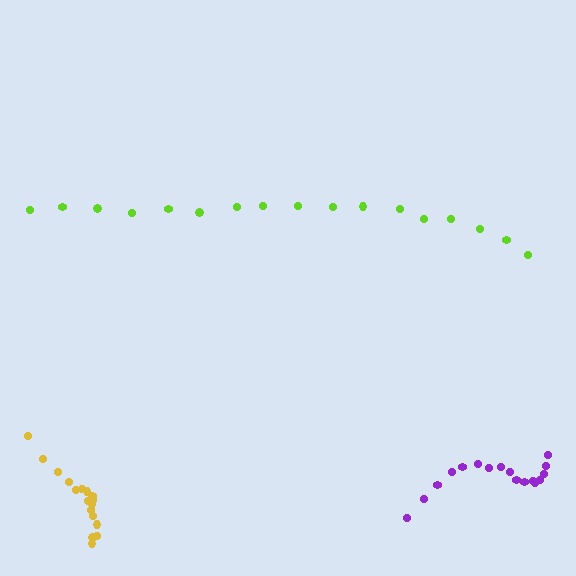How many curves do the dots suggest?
There are 3 distinct paths.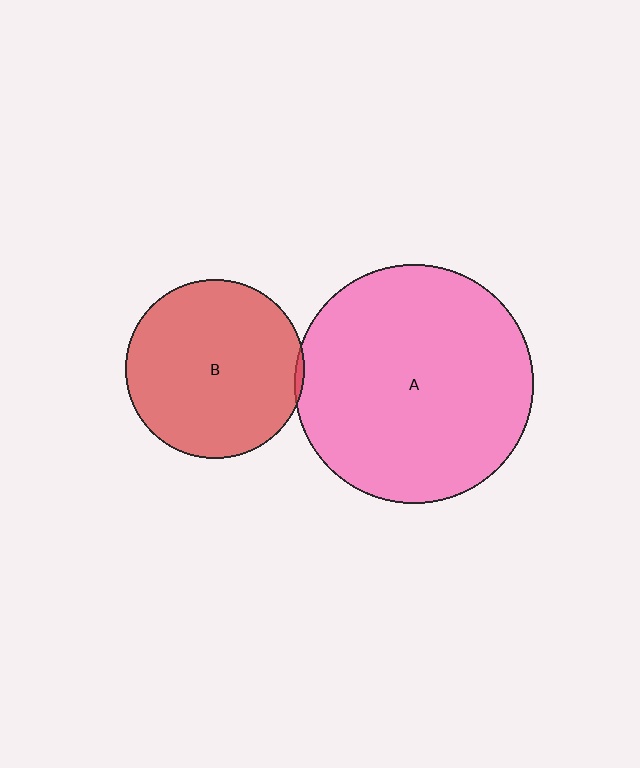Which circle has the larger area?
Circle A (pink).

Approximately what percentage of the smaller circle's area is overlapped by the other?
Approximately 5%.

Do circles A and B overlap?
Yes.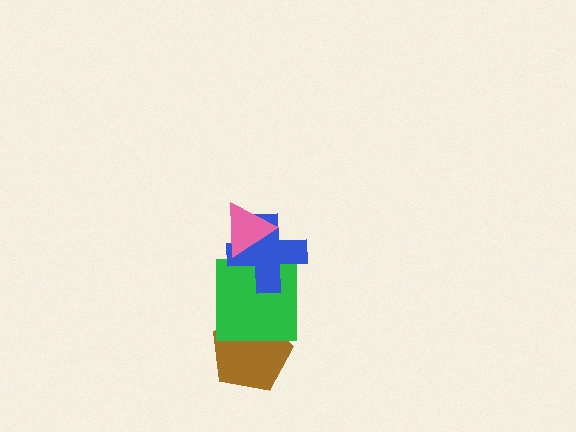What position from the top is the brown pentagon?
The brown pentagon is 4th from the top.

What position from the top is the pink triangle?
The pink triangle is 1st from the top.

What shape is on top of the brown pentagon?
The green square is on top of the brown pentagon.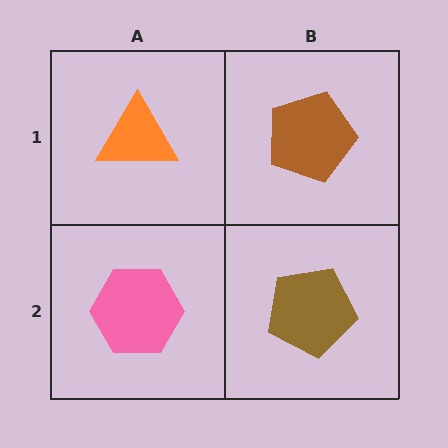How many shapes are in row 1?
2 shapes.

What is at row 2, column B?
A brown pentagon.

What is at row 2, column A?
A pink hexagon.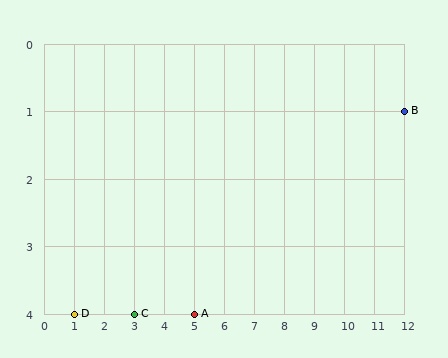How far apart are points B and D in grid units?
Points B and D are 11 columns and 3 rows apart (about 11.4 grid units diagonally).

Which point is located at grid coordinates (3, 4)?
Point C is at (3, 4).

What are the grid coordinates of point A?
Point A is at grid coordinates (5, 4).